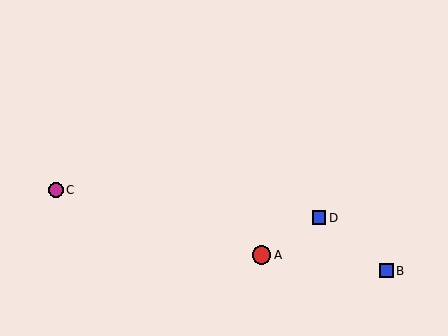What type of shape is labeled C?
Shape C is a magenta circle.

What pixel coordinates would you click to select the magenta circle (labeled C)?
Click at (56, 190) to select the magenta circle C.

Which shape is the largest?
The red circle (labeled A) is the largest.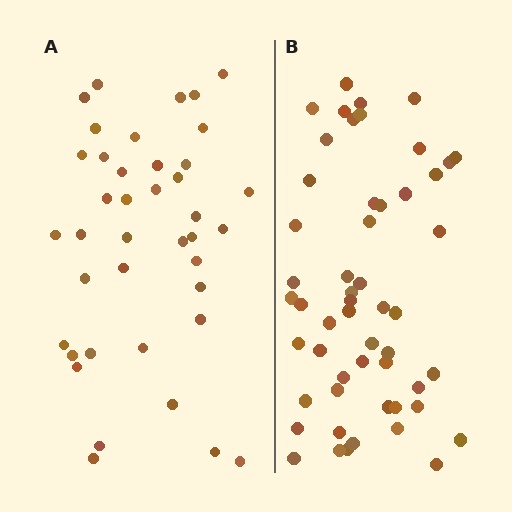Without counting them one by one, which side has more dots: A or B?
Region B (the right region) has more dots.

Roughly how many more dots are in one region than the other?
Region B has approximately 15 more dots than region A.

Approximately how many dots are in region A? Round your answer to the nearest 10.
About 40 dots.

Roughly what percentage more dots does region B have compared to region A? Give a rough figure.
About 30% more.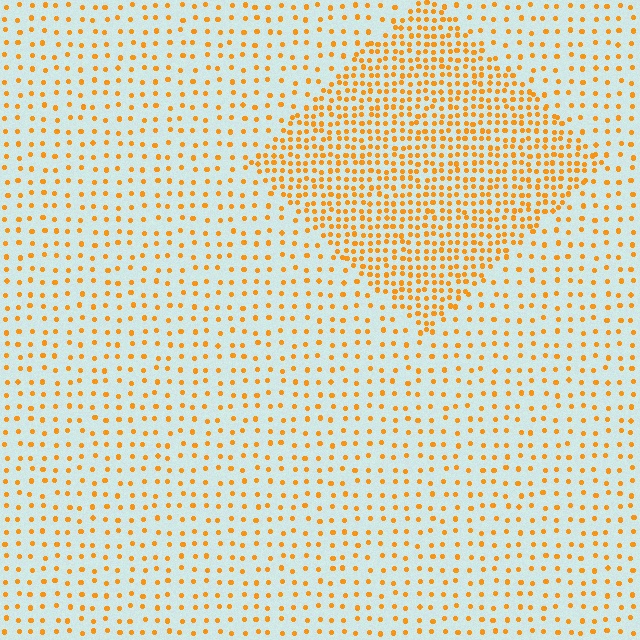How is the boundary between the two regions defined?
The boundary is defined by a change in element density (approximately 2.5x ratio). All elements are the same color, size, and shape.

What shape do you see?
I see a diamond.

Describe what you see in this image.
The image contains small orange elements arranged at two different densities. A diamond-shaped region is visible where the elements are more densely packed than the surrounding area.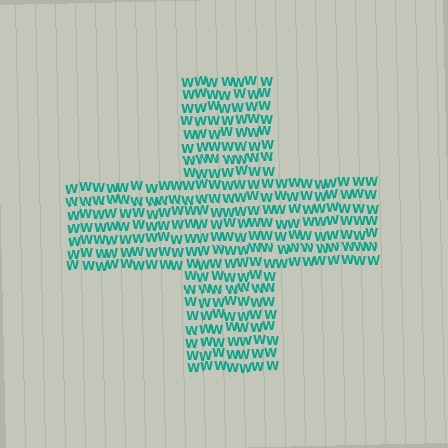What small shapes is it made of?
It is made of small letter W's.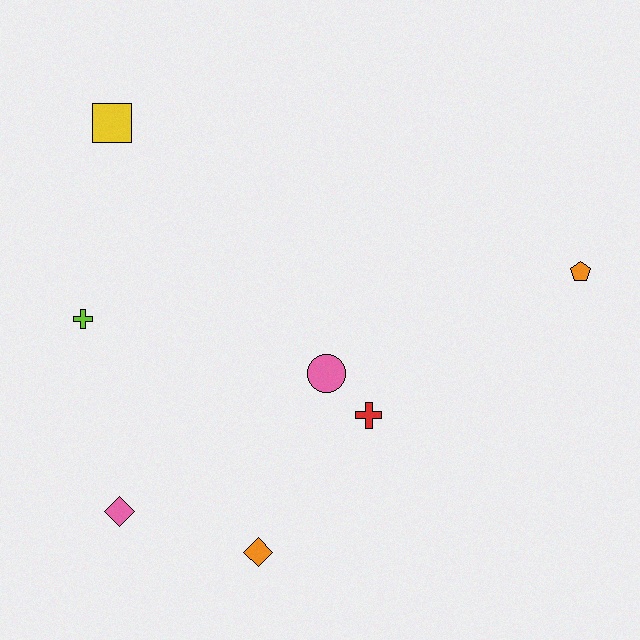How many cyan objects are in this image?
There are no cyan objects.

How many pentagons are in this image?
There is 1 pentagon.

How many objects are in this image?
There are 7 objects.